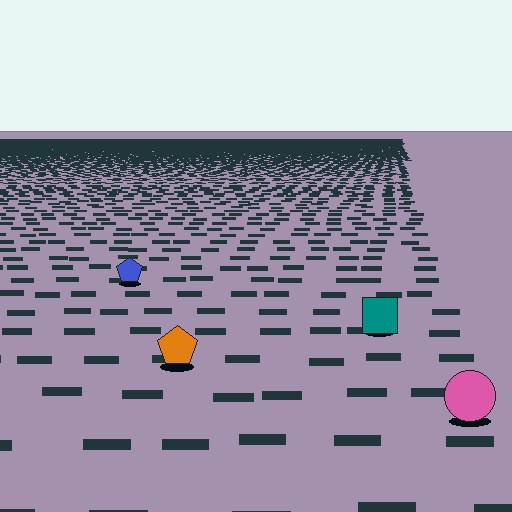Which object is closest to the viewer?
The pink circle is closest. The texture marks near it are larger and more spread out.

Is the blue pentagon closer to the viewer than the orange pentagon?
No. The orange pentagon is closer — you can tell from the texture gradient: the ground texture is coarser near it.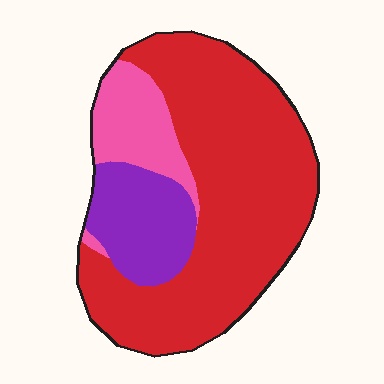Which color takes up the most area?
Red, at roughly 70%.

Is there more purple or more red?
Red.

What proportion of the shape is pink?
Pink covers roughly 15% of the shape.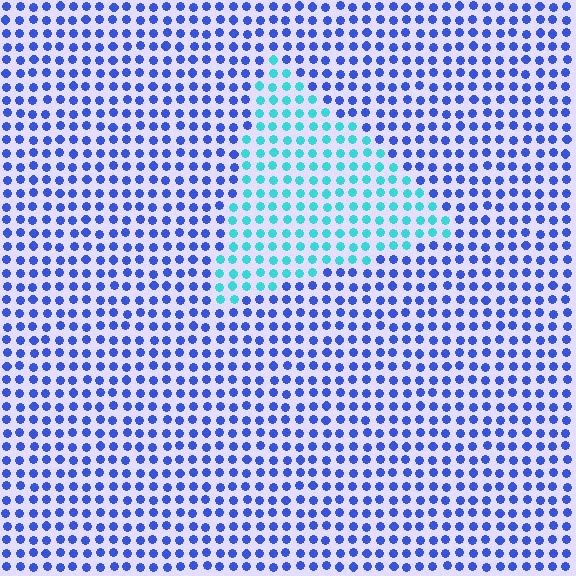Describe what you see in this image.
The image is filled with small blue elements in a uniform arrangement. A triangle-shaped region is visible where the elements are tinted to a slightly different hue, forming a subtle color boundary.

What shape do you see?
I see a triangle.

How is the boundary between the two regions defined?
The boundary is defined purely by a slight shift in hue (about 51 degrees). Spacing, size, and orientation are identical on both sides.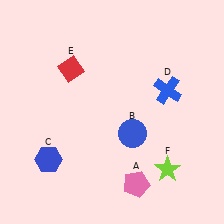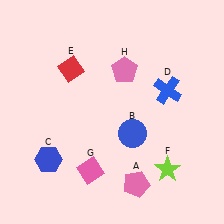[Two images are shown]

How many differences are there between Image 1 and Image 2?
There are 2 differences between the two images.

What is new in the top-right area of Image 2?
A pink pentagon (H) was added in the top-right area of Image 2.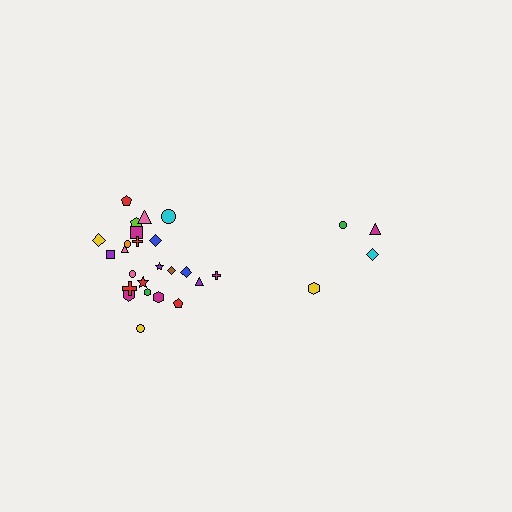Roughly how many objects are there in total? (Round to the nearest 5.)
Roughly 30 objects in total.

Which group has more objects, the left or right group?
The left group.